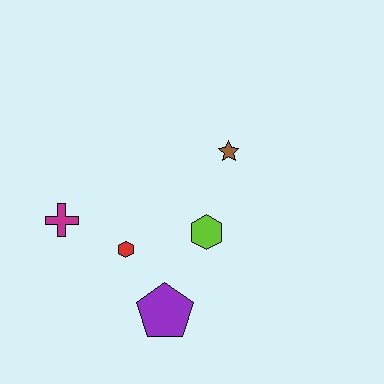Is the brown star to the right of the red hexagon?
Yes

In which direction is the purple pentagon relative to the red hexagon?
The purple pentagon is below the red hexagon.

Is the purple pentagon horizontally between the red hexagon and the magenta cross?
No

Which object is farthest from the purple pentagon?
The brown star is farthest from the purple pentagon.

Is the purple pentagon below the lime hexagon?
Yes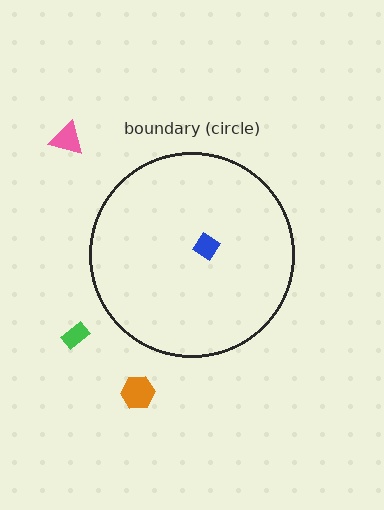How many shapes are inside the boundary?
1 inside, 3 outside.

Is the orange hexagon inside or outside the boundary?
Outside.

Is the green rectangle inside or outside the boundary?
Outside.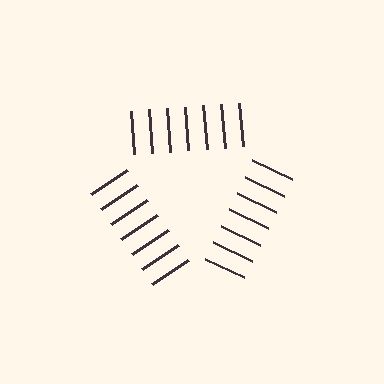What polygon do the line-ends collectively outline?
An illusory triangle — the line segments terminate on its edges but no continuous stroke is drawn.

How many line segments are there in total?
21 — 7 along each of the 3 edges.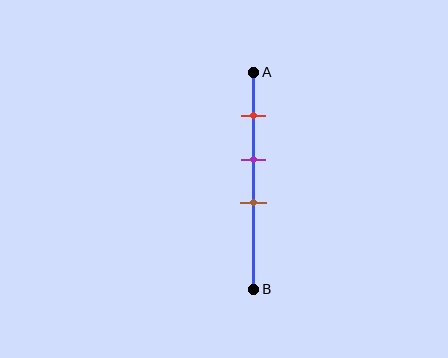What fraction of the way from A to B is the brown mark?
The brown mark is approximately 60% (0.6) of the way from A to B.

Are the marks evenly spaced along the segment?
Yes, the marks are approximately evenly spaced.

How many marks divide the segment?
There are 3 marks dividing the segment.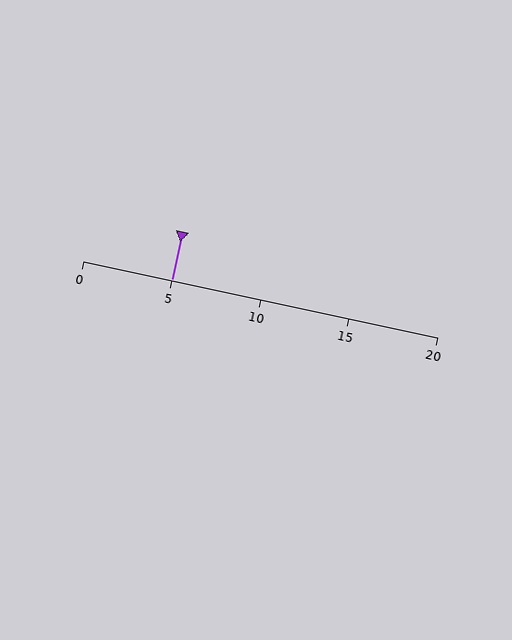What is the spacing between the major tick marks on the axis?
The major ticks are spaced 5 apart.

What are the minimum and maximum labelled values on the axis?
The axis runs from 0 to 20.